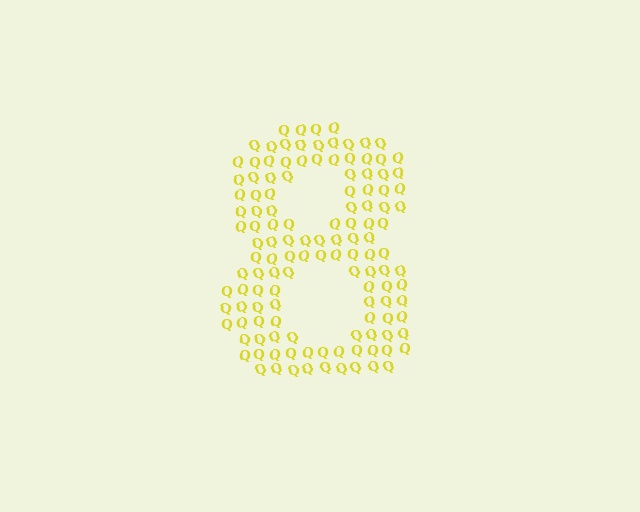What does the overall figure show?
The overall figure shows the digit 8.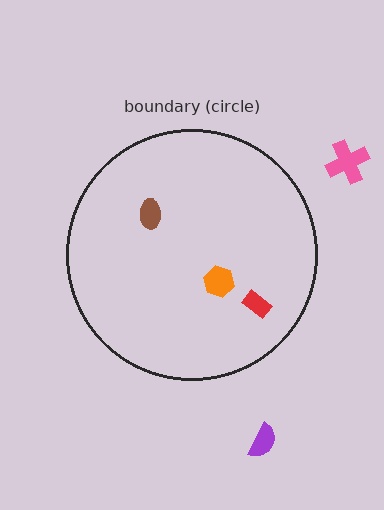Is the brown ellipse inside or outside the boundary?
Inside.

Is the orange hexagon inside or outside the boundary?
Inside.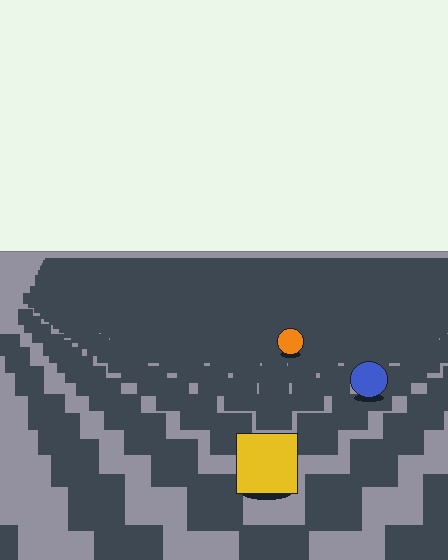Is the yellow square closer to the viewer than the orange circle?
Yes. The yellow square is closer — you can tell from the texture gradient: the ground texture is coarser near it.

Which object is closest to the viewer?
The yellow square is closest. The texture marks near it are larger and more spread out.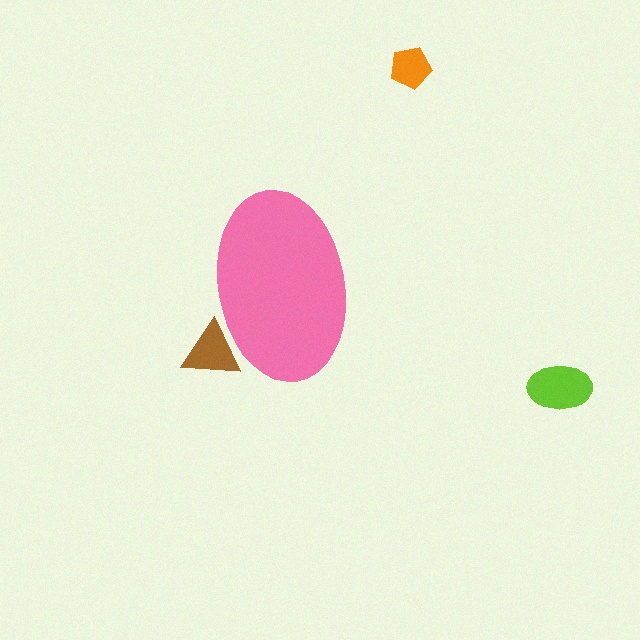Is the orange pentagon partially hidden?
No, the orange pentagon is fully visible.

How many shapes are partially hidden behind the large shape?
1 shape is partially hidden.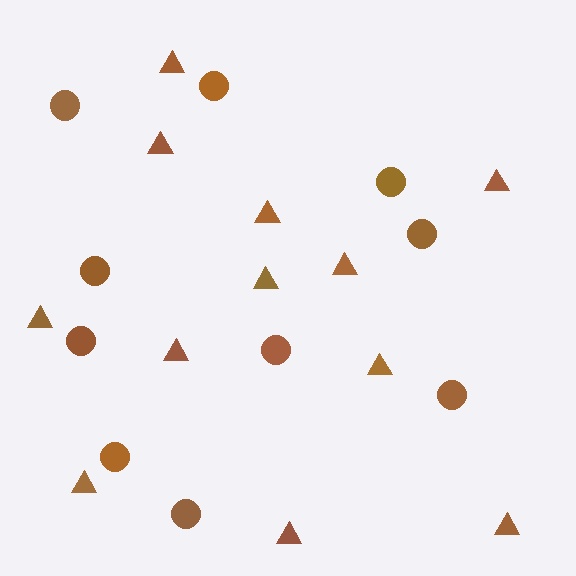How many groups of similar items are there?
There are 2 groups: one group of circles (10) and one group of triangles (12).